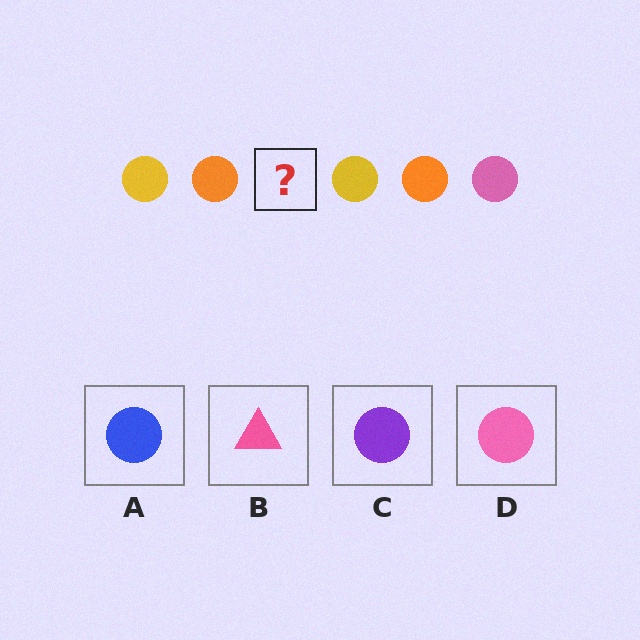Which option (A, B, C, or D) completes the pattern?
D.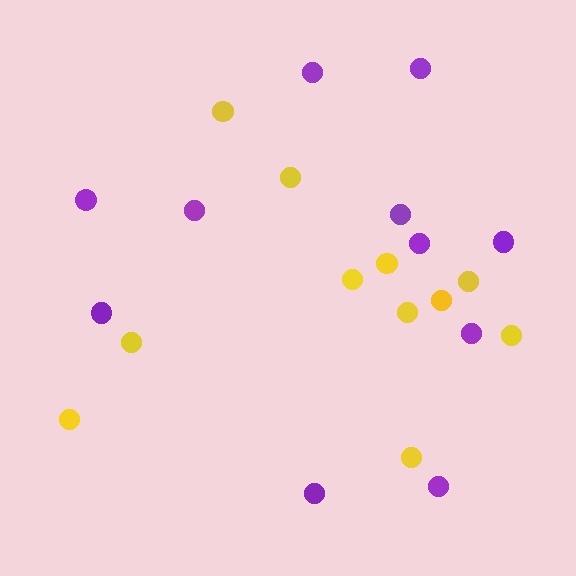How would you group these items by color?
There are 2 groups: one group of yellow circles (11) and one group of purple circles (11).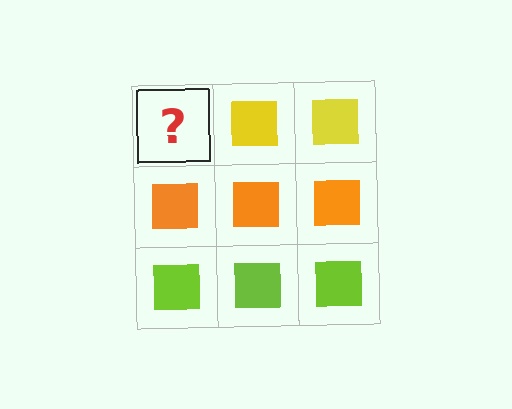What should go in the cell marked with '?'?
The missing cell should contain a yellow square.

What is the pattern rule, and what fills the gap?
The rule is that each row has a consistent color. The gap should be filled with a yellow square.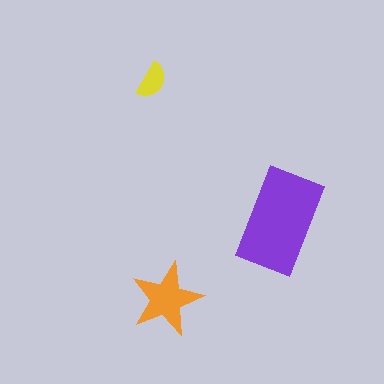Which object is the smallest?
The yellow semicircle.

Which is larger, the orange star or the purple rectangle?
The purple rectangle.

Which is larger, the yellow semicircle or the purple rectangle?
The purple rectangle.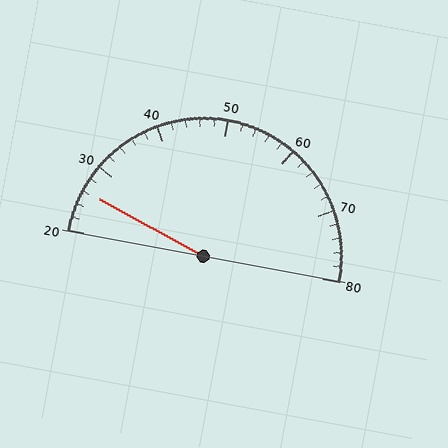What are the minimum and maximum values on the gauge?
The gauge ranges from 20 to 80.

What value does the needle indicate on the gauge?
The needle indicates approximately 26.